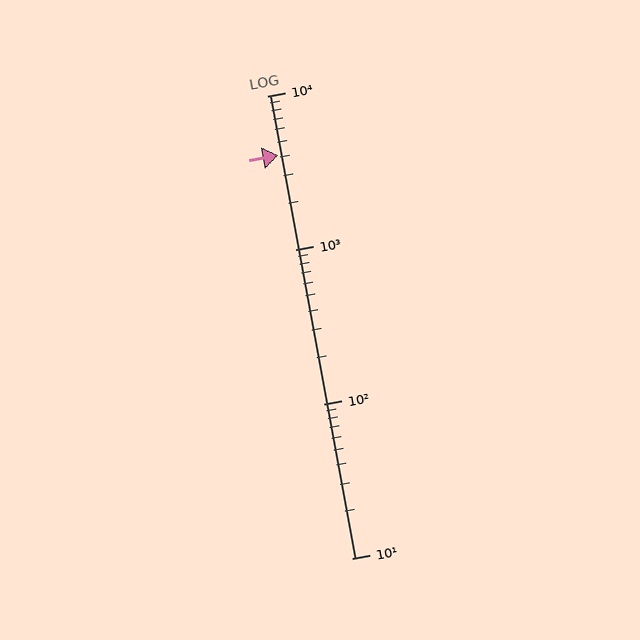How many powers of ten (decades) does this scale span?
The scale spans 3 decades, from 10 to 10000.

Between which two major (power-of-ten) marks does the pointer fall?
The pointer is between 1000 and 10000.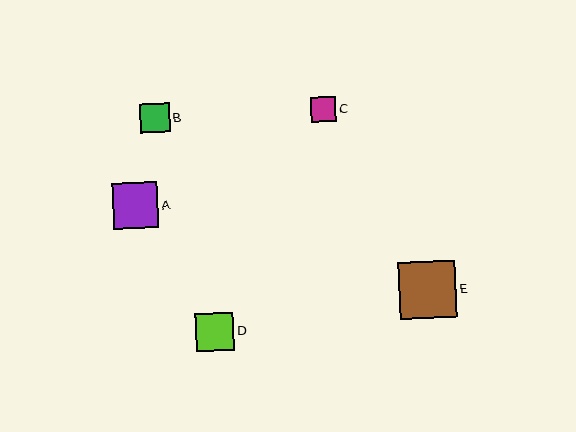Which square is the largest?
Square E is the largest with a size of approximately 57 pixels.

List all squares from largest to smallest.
From largest to smallest: E, A, D, B, C.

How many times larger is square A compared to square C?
Square A is approximately 1.8 times the size of square C.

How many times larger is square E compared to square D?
Square E is approximately 1.5 times the size of square D.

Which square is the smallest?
Square C is the smallest with a size of approximately 25 pixels.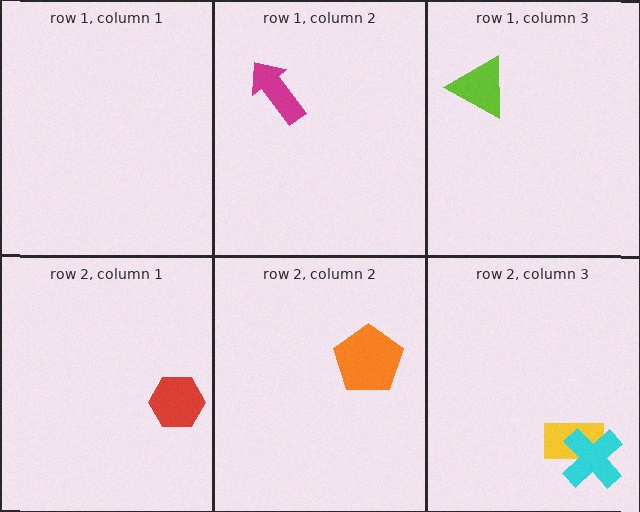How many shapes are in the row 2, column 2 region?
1.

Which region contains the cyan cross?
The row 2, column 3 region.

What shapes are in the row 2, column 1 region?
The red hexagon.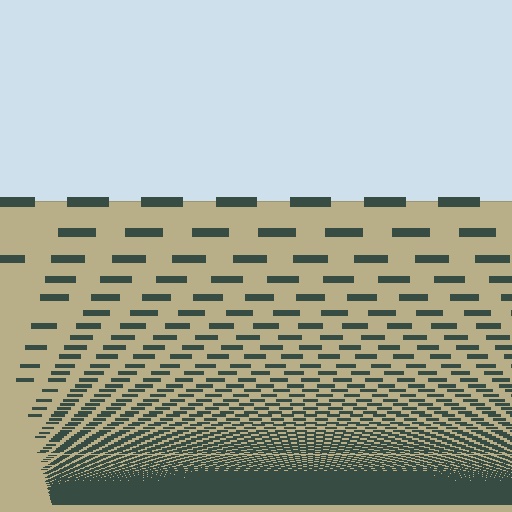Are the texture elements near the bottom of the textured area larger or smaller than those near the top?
Smaller. The gradient is inverted — elements near the bottom are smaller and denser.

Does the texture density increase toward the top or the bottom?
Density increases toward the bottom.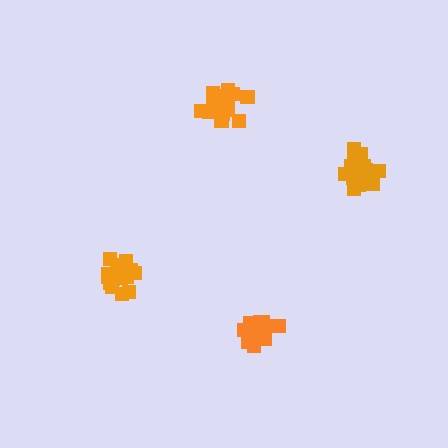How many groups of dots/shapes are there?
There are 4 groups.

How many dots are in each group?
Group 1: 20 dots, Group 2: 20 dots, Group 3: 16 dots, Group 4: 15 dots (71 total).